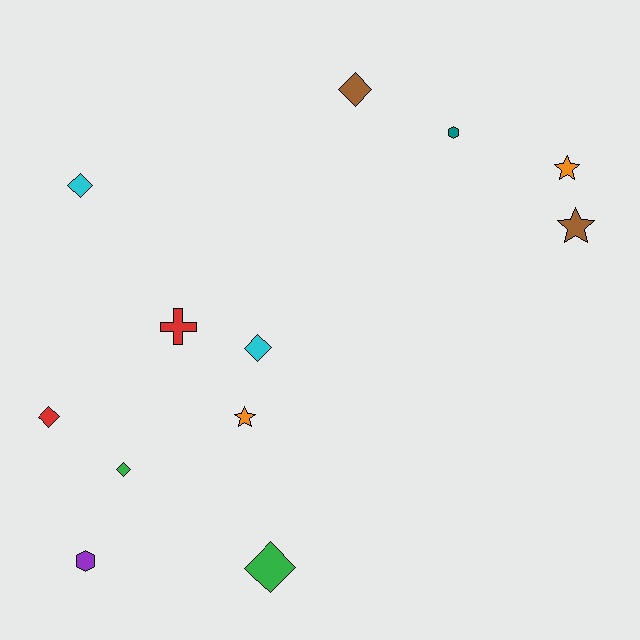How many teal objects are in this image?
There is 1 teal object.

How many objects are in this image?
There are 12 objects.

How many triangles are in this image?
There are no triangles.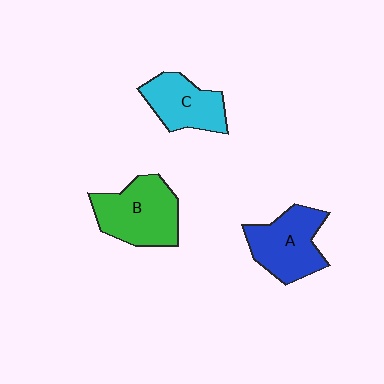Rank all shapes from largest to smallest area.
From largest to smallest: B (green), A (blue), C (cyan).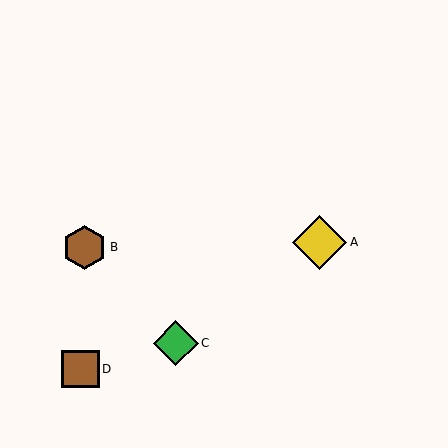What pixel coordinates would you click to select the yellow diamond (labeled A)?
Click at (319, 242) to select the yellow diamond A.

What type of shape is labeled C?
Shape C is a green diamond.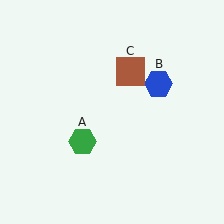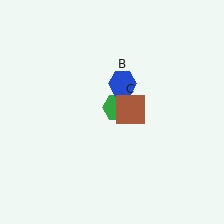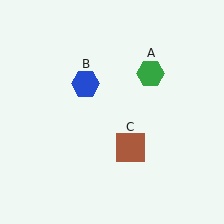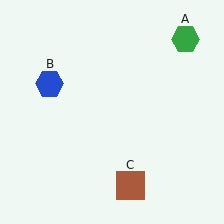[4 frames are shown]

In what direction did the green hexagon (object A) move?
The green hexagon (object A) moved up and to the right.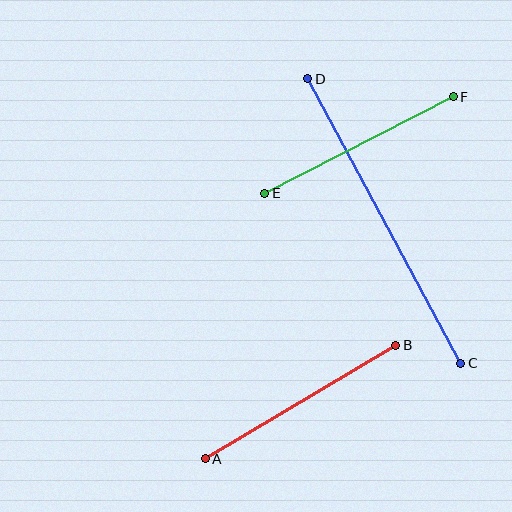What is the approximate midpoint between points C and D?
The midpoint is at approximately (384, 221) pixels.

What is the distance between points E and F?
The distance is approximately 212 pixels.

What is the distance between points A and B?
The distance is approximately 222 pixels.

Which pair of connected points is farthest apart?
Points C and D are farthest apart.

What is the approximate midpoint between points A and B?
The midpoint is at approximately (301, 402) pixels.